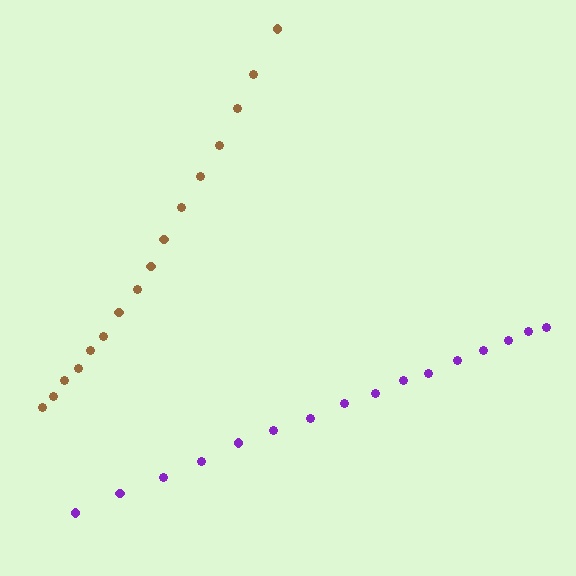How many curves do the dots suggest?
There are 2 distinct paths.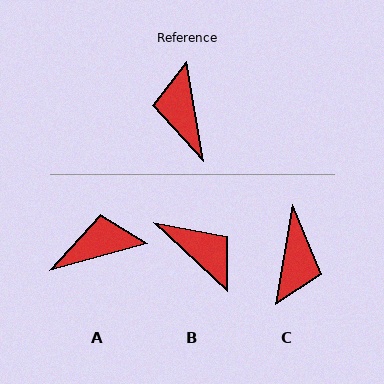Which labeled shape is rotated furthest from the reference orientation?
C, about 161 degrees away.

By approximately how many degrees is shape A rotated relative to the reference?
Approximately 84 degrees clockwise.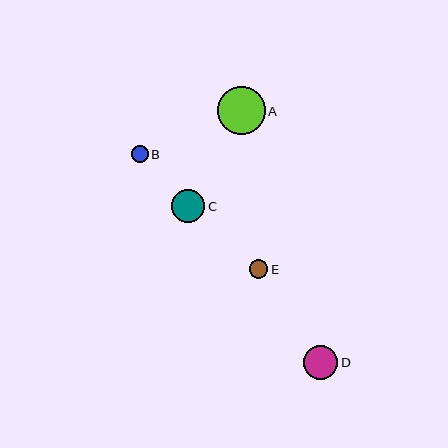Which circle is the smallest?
Circle B is the smallest with a size of approximately 16 pixels.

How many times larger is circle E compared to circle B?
Circle E is approximately 1.1 times the size of circle B.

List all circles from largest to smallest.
From largest to smallest: A, D, C, E, B.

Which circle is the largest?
Circle A is the largest with a size of approximately 47 pixels.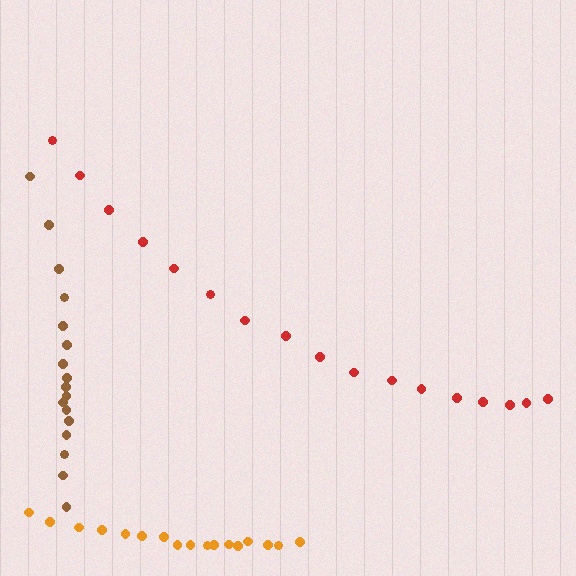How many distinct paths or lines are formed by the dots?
There are 3 distinct paths.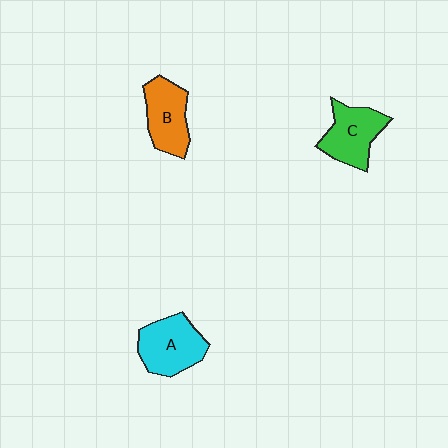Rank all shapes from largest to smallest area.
From largest to smallest: A (cyan), C (green), B (orange).